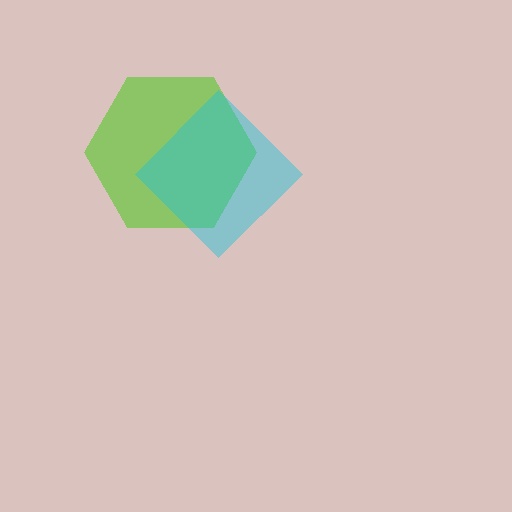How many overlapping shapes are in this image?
There are 2 overlapping shapes in the image.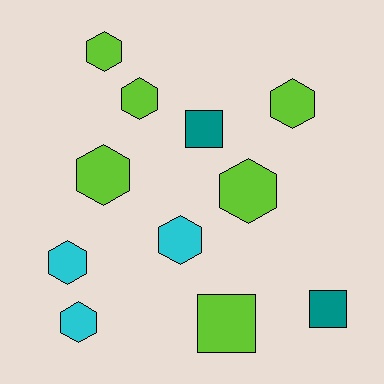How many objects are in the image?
There are 11 objects.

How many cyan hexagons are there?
There are 3 cyan hexagons.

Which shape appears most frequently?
Hexagon, with 8 objects.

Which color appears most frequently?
Lime, with 6 objects.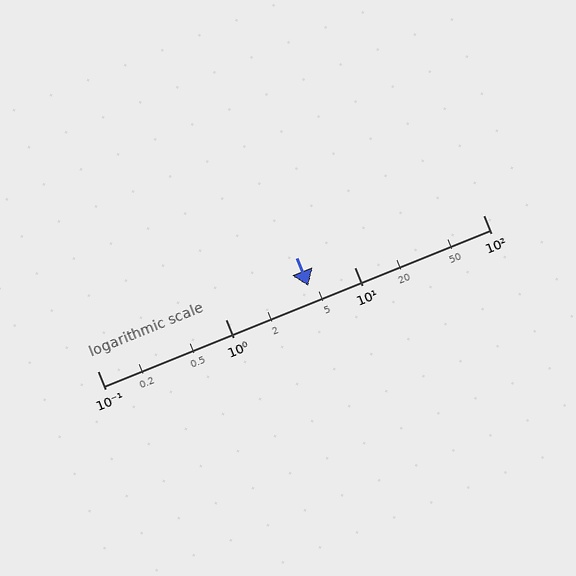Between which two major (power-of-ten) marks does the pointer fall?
The pointer is between 1 and 10.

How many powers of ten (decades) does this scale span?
The scale spans 3 decades, from 0.1 to 100.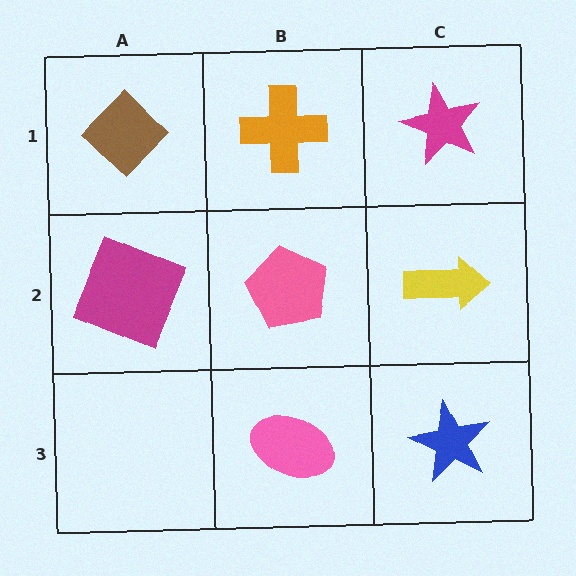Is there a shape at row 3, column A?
No, that cell is empty.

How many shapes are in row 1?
3 shapes.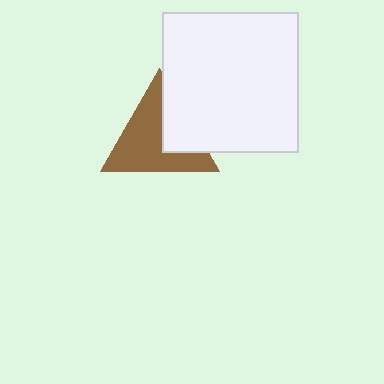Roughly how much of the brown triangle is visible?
Most of it is visible (roughly 68%).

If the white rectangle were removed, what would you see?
You would see the complete brown triangle.